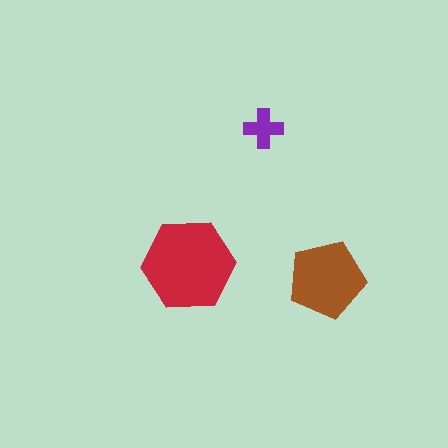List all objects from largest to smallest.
The red hexagon, the brown pentagon, the purple cross.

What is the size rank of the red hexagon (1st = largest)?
1st.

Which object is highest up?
The purple cross is topmost.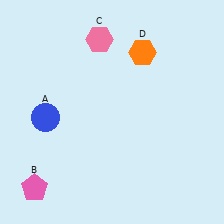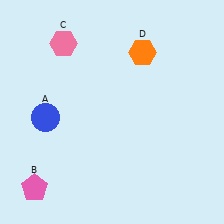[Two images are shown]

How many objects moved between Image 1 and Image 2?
1 object moved between the two images.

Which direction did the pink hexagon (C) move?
The pink hexagon (C) moved left.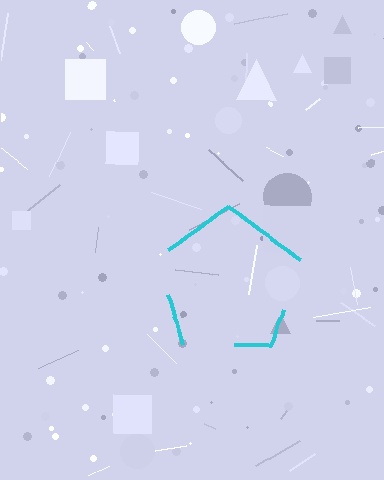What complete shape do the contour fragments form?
The contour fragments form a pentagon.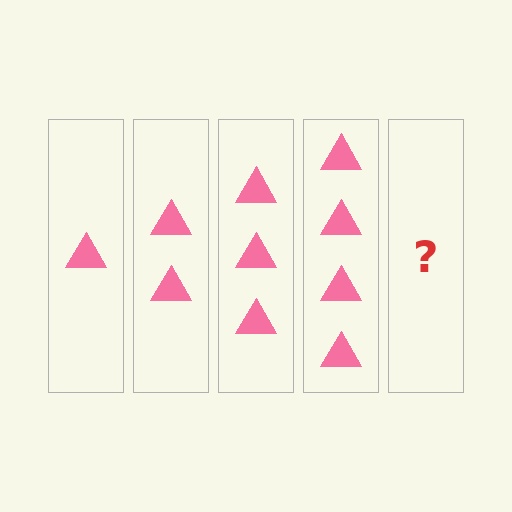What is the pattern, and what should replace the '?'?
The pattern is that each step adds one more triangle. The '?' should be 5 triangles.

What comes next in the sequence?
The next element should be 5 triangles.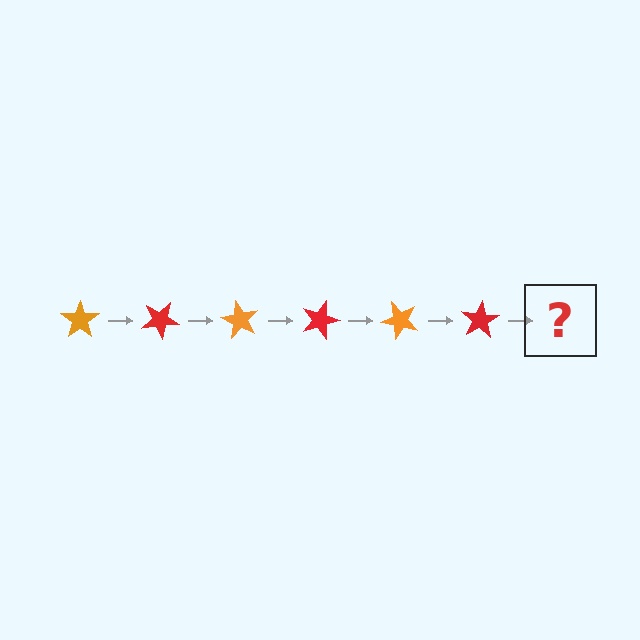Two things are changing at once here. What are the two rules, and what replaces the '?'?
The two rules are that it rotates 30 degrees each step and the color cycles through orange and red. The '?' should be an orange star, rotated 180 degrees from the start.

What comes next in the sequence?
The next element should be an orange star, rotated 180 degrees from the start.